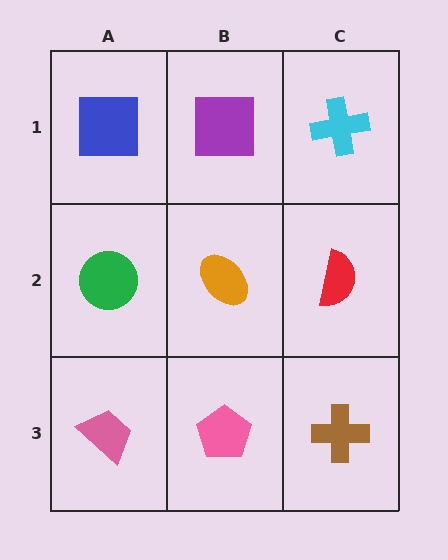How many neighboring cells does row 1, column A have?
2.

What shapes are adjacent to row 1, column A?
A green circle (row 2, column A), a purple square (row 1, column B).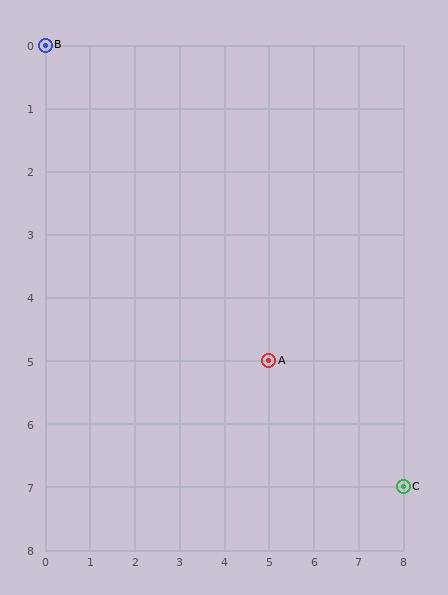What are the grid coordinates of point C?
Point C is at grid coordinates (8, 7).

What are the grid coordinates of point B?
Point B is at grid coordinates (0, 0).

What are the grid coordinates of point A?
Point A is at grid coordinates (5, 5).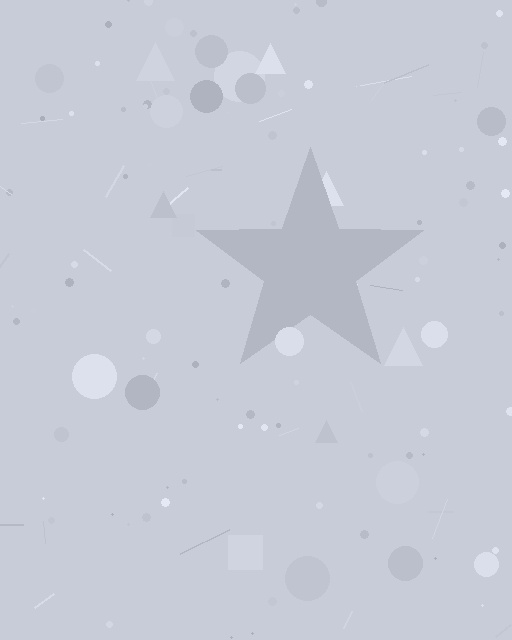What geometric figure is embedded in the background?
A star is embedded in the background.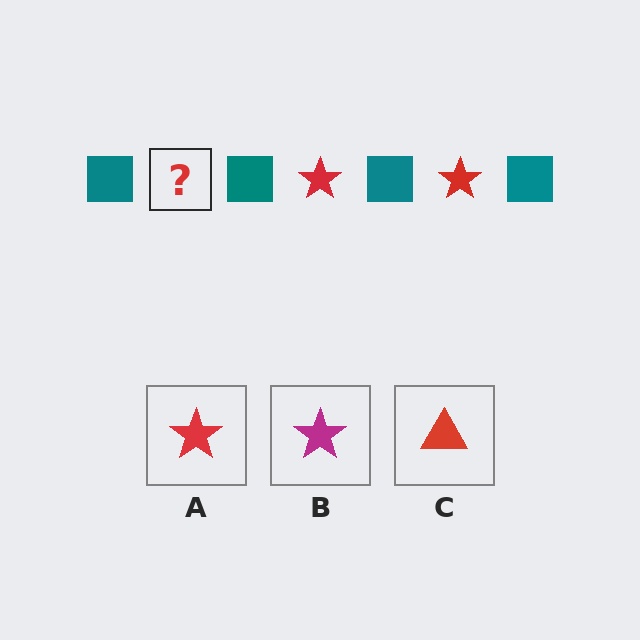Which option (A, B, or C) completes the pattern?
A.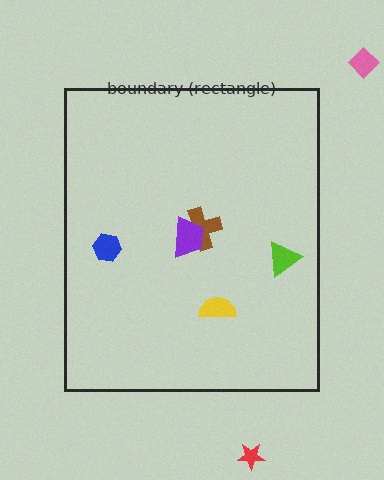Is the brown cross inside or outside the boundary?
Inside.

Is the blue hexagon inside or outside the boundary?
Inside.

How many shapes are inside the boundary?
5 inside, 2 outside.